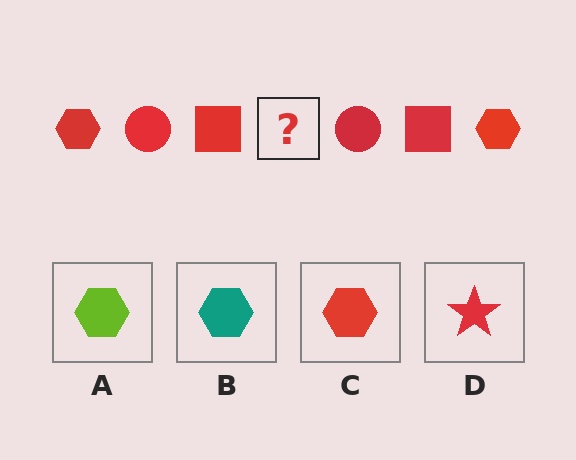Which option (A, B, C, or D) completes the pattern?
C.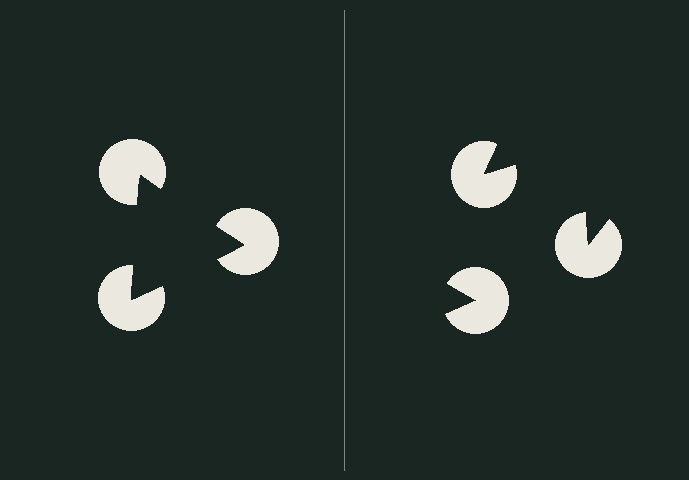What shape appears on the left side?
An illusory triangle.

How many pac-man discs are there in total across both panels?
6 — 3 on each side.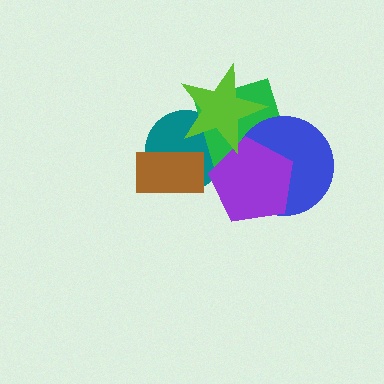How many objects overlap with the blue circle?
3 objects overlap with the blue circle.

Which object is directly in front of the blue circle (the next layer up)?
The purple pentagon is directly in front of the blue circle.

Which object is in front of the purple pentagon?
The lime star is in front of the purple pentagon.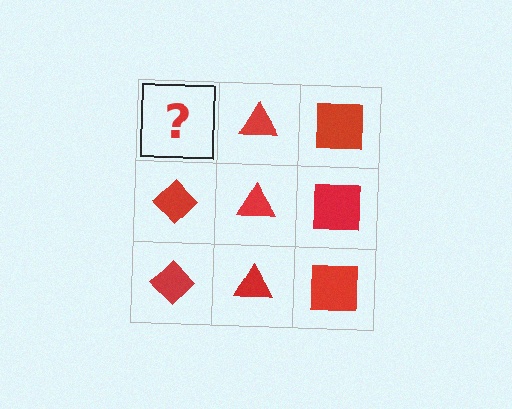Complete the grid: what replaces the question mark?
The question mark should be replaced with a red diamond.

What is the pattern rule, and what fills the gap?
The rule is that each column has a consistent shape. The gap should be filled with a red diamond.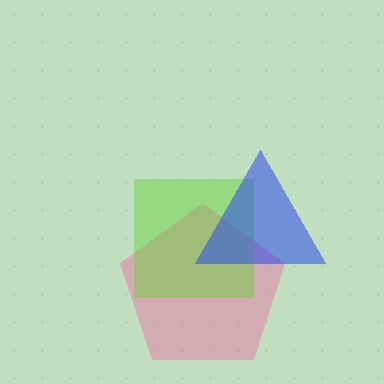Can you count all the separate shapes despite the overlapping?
Yes, there are 3 separate shapes.